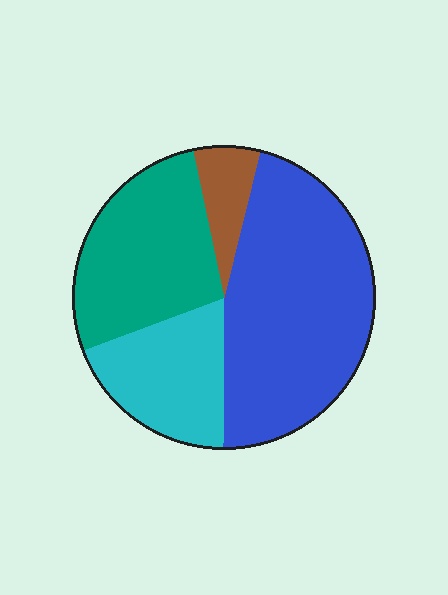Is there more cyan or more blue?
Blue.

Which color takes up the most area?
Blue, at roughly 45%.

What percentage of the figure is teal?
Teal covers around 30% of the figure.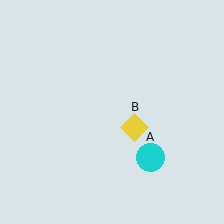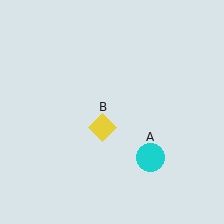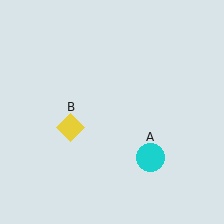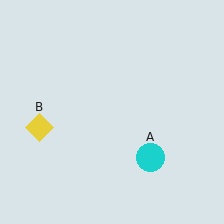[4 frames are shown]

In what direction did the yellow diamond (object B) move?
The yellow diamond (object B) moved left.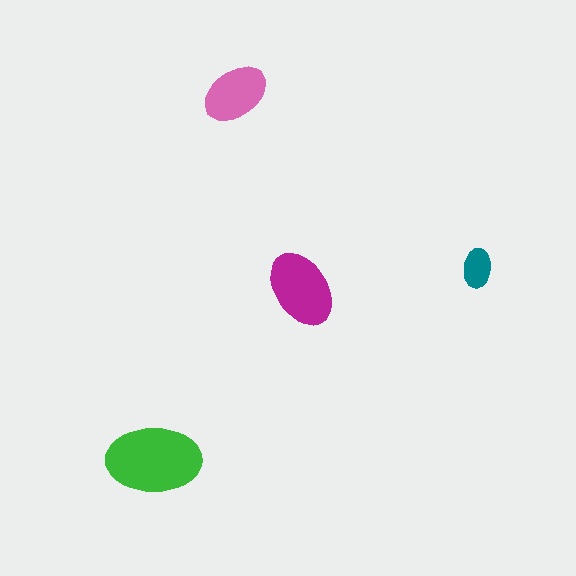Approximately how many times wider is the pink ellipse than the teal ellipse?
About 1.5 times wider.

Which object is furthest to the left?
The green ellipse is leftmost.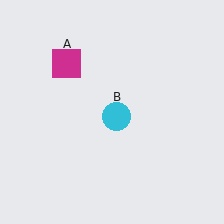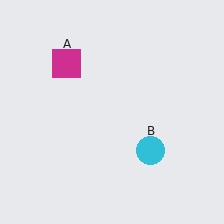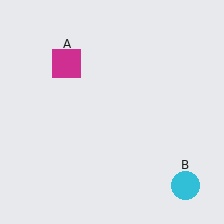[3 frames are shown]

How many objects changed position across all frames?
1 object changed position: cyan circle (object B).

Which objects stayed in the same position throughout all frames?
Magenta square (object A) remained stationary.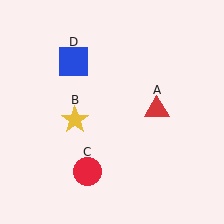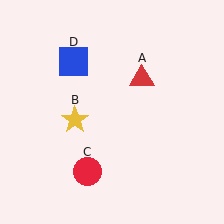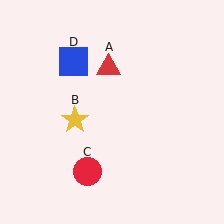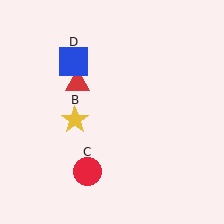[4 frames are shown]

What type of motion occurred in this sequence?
The red triangle (object A) rotated counterclockwise around the center of the scene.